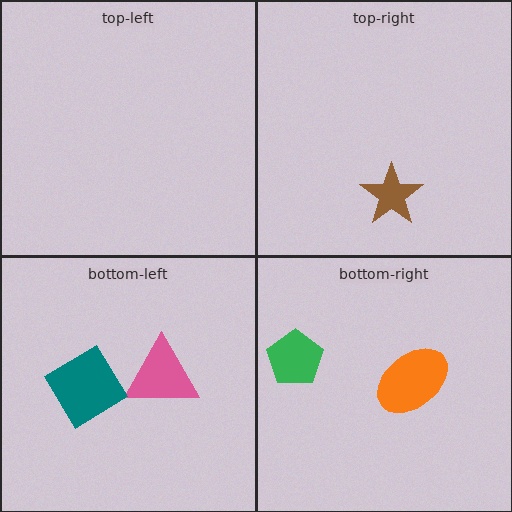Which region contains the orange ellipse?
The bottom-right region.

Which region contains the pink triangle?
The bottom-left region.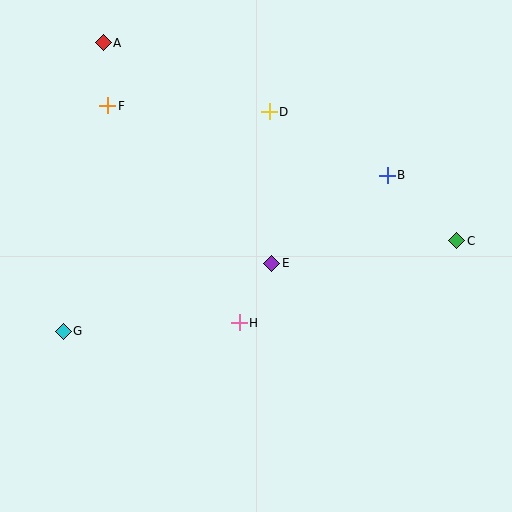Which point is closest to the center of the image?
Point E at (272, 263) is closest to the center.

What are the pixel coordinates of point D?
Point D is at (269, 112).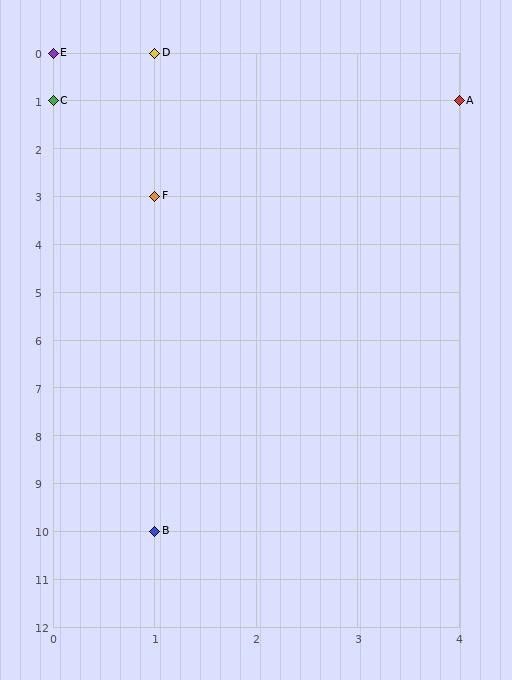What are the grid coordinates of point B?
Point B is at grid coordinates (1, 10).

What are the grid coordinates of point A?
Point A is at grid coordinates (4, 1).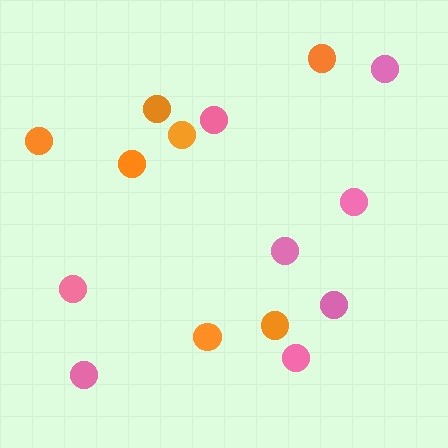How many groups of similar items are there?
There are 2 groups: one group of orange circles (7) and one group of pink circles (8).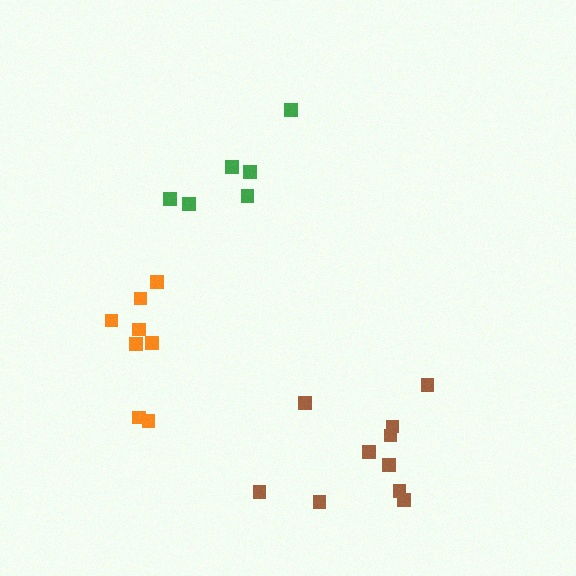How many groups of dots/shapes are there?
There are 3 groups.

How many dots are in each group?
Group 1: 8 dots, Group 2: 10 dots, Group 3: 6 dots (24 total).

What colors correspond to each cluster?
The clusters are colored: orange, brown, green.